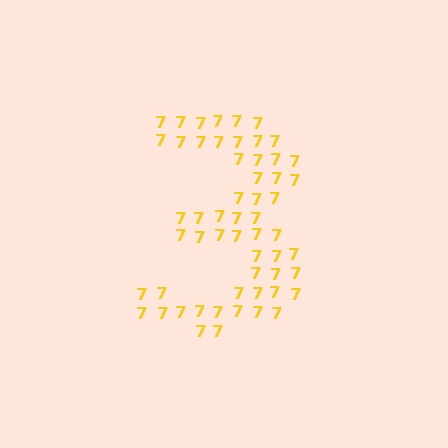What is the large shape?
The large shape is the digit 3.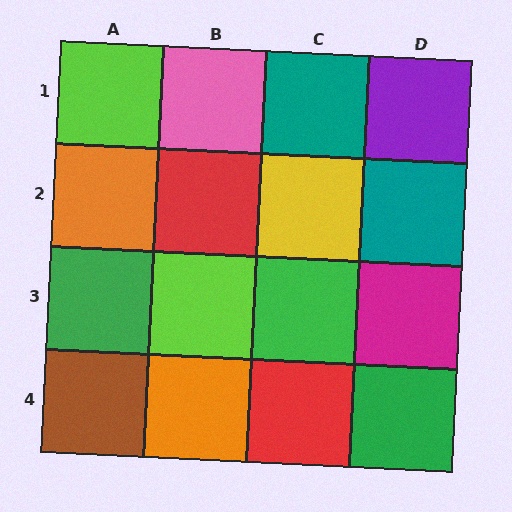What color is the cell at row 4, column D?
Green.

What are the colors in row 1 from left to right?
Lime, pink, teal, purple.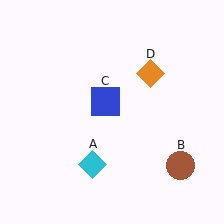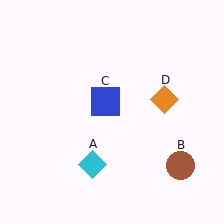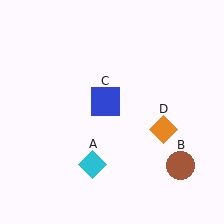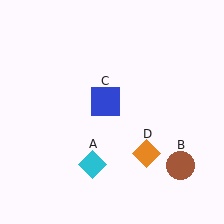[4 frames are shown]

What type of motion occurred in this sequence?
The orange diamond (object D) rotated clockwise around the center of the scene.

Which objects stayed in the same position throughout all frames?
Cyan diamond (object A) and brown circle (object B) and blue square (object C) remained stationary.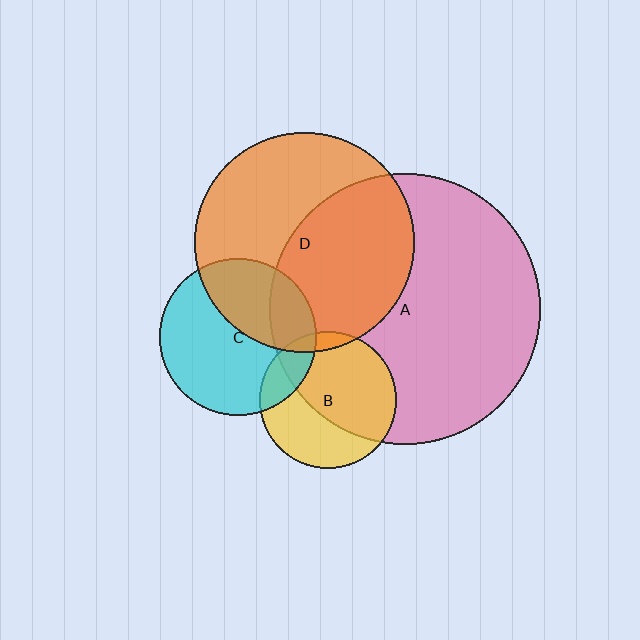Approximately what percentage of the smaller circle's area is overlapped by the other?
Approximately 40%.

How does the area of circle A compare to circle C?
Approximately 3.0 times.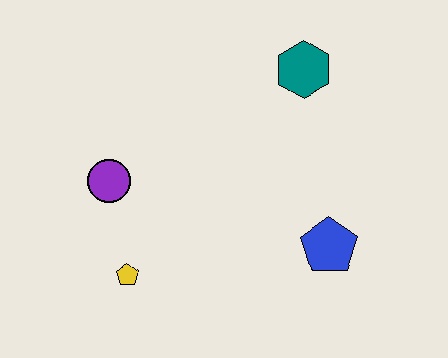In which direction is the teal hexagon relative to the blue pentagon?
The teal hexagon is above the blue pentagon.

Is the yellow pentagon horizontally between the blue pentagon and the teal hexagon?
No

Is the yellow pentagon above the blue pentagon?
No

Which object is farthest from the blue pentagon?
The purple circle is farthest from the blue pentagon.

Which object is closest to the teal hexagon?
The blue pentagon is closest to the teal hexagon.